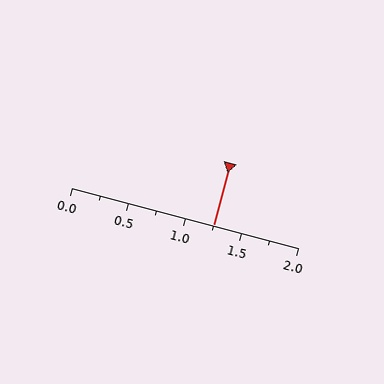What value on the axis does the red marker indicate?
The marker indicates approximately 1.25.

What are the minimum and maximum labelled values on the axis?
The axis runs from 0.0 to 2.0.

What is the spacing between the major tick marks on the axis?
The major ticks are spaced 0.5 apart.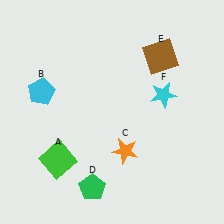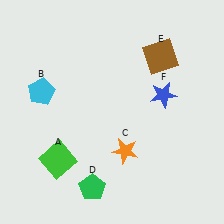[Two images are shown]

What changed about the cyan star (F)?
In Image 1, F is cyan. In Image 2, it changed to blue.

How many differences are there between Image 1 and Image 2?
There is 1 difference between the two images.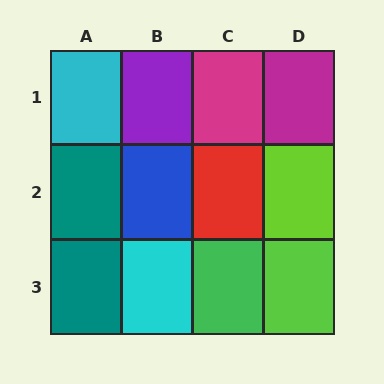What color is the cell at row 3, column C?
Green.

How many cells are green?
1 cell is green.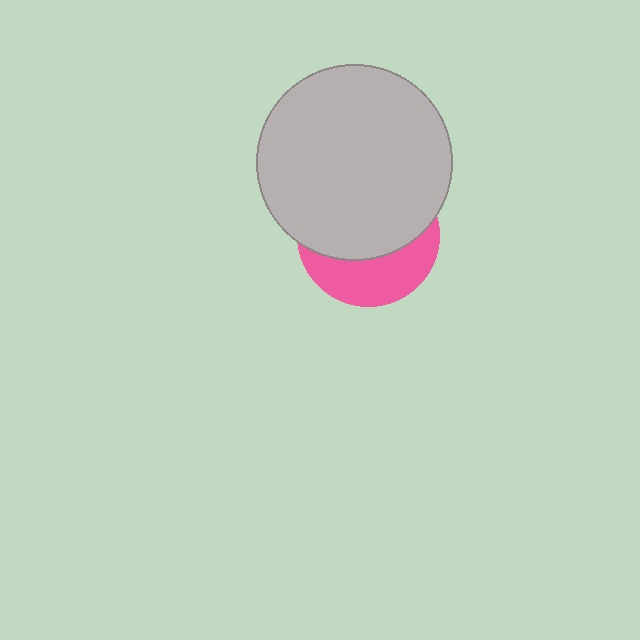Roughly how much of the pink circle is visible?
A small part of it is visible (roughly 37%).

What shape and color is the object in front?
The object in front is a light gray circle.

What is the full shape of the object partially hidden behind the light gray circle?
The partially hidden object is a pink circle.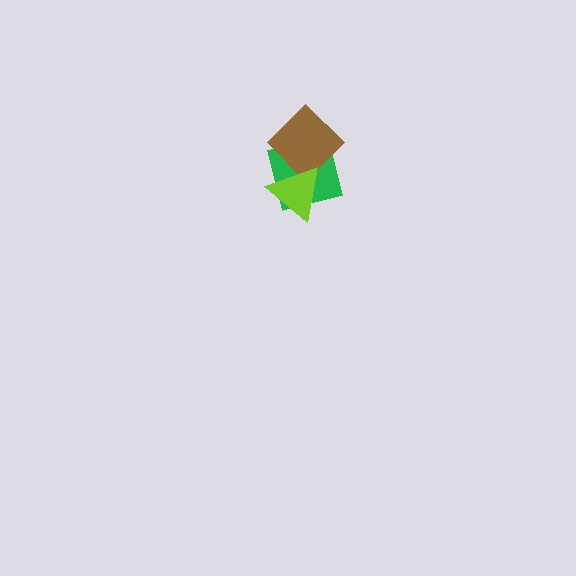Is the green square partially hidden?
Yes, it is partially covered by another shape.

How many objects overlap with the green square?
2 objects overlap with the green square.